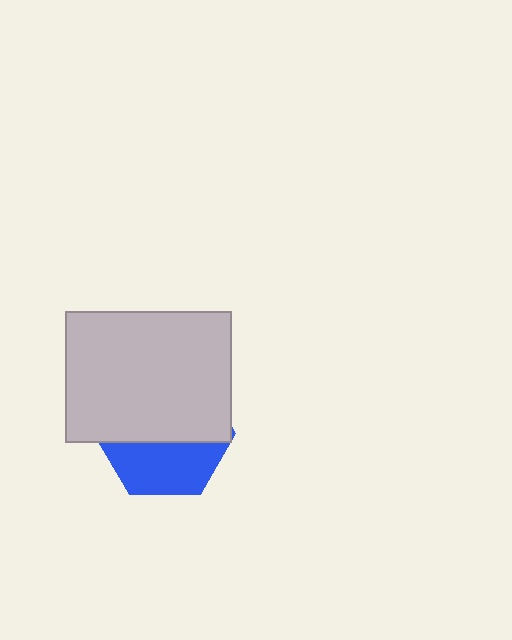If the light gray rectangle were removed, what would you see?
You would see the complete blue hexagon.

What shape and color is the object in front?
The object in front is a light gray rectangle.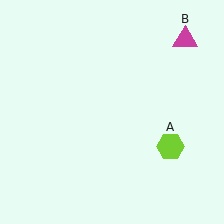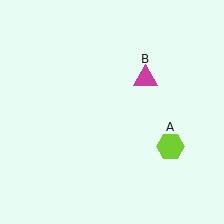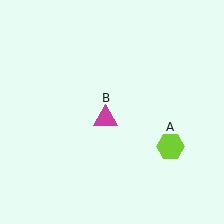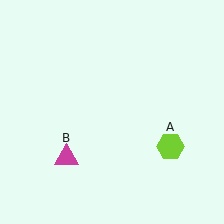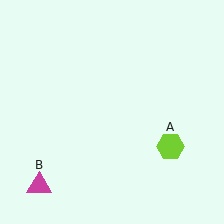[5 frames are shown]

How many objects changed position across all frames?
1 object changed position: magenta triangle (object B).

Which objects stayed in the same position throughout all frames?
Lime hexagon (object A) remained stationary.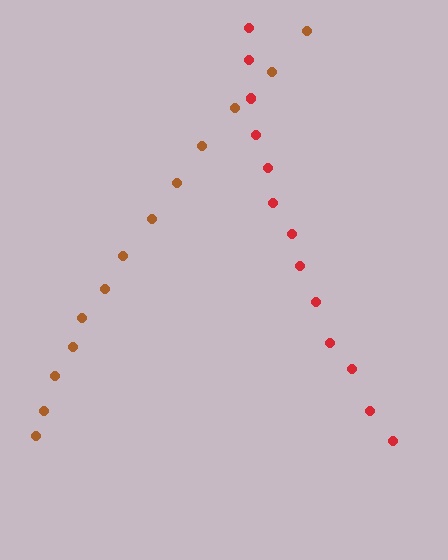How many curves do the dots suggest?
There are 2 distinct paths.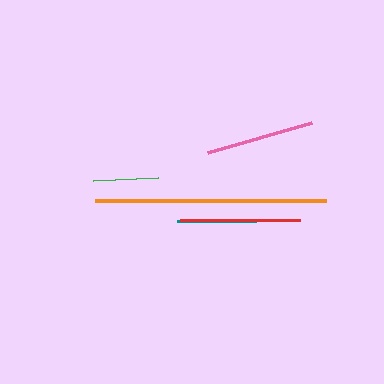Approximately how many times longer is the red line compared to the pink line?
The red line is approximately 1.1 times the length of the pink line.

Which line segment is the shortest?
The green line is the shortest at approximately 65 pixels.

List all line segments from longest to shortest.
From longest to shortest: orange, red, pink, teal, green.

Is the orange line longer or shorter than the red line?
The orange line is longer than the red line.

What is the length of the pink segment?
The pink segment is approximately 108 pixels long.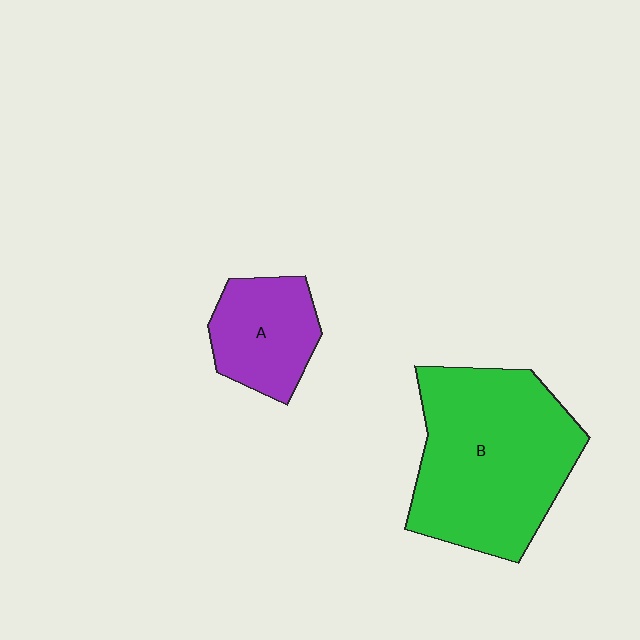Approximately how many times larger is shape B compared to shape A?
Approximately 2.4 times.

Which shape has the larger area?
Shape B (green).